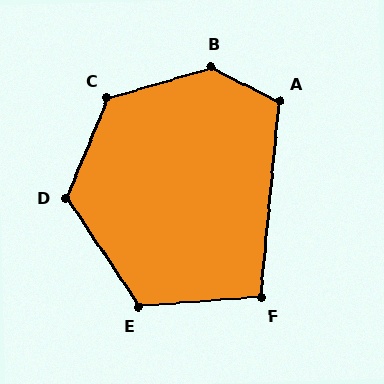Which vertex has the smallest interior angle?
F, at approximately 100 degrees.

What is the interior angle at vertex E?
Approximately 120 degrees (obtuse).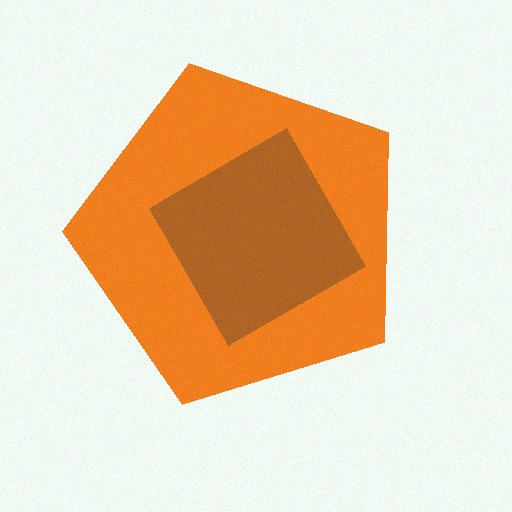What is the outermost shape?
The orange pentagon.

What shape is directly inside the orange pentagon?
The brown diamond.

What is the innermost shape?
The brown diamond.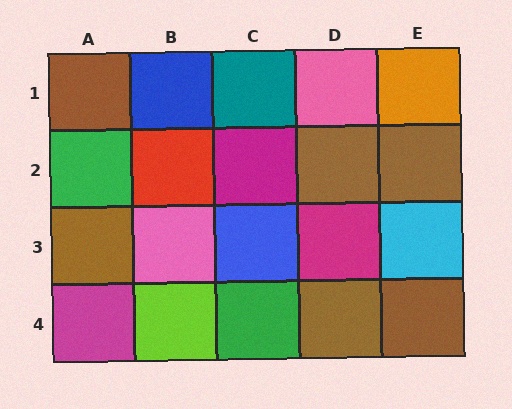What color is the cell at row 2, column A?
Green.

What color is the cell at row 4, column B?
Lime.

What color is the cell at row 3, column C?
Blue.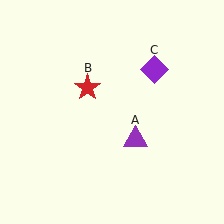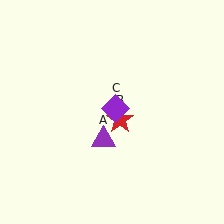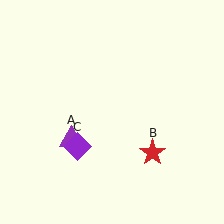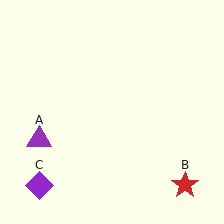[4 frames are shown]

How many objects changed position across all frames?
3 objects changed position: purple triangle (object A), red star (object B), purple diamond (object C).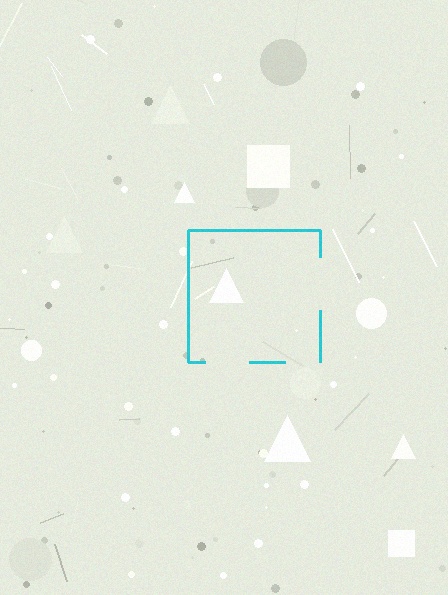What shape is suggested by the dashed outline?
The dashed outline suggests a square.